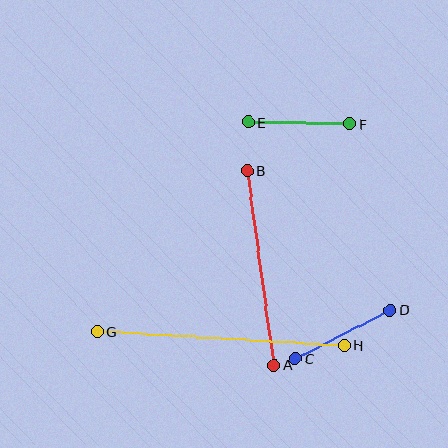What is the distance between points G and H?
The distance is approximately 247 pixels.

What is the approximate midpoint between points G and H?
The midpoint is at approximately (221, 338) pixels.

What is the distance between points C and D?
The distance is approximately 107 pixels.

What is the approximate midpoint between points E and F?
The midpoint is at approximately (299, 123) pixels.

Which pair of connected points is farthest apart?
Points G and H are farthest apart.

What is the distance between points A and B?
The distance is approximately 197 pixels.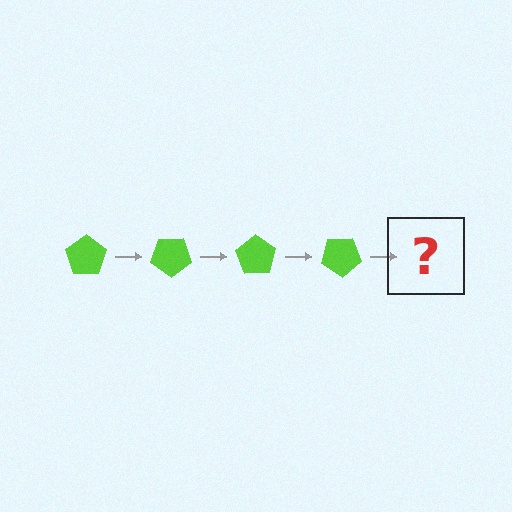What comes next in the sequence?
The next element should be a lime pentagon rotated 140 degrees.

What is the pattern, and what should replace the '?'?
The pattern is that the pentagon rotates 35 degrees each step. The '?' should be a lime pentagon rotated 140 degrees.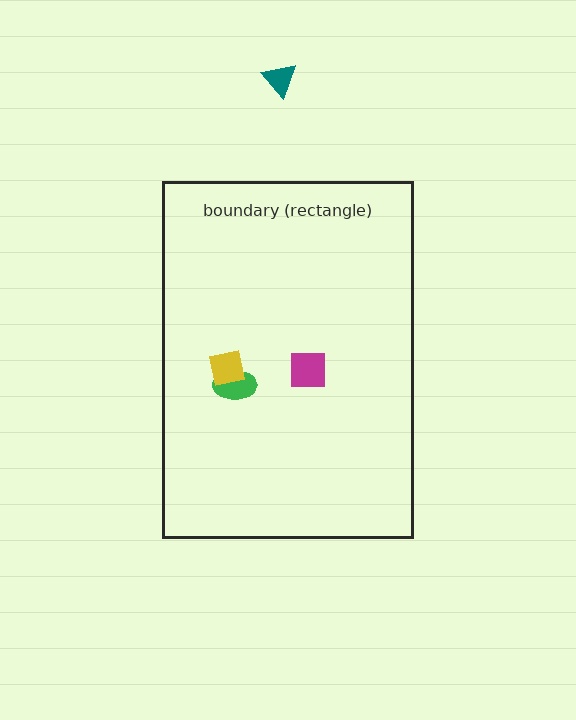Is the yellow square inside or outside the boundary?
Inside.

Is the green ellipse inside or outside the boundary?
Inside.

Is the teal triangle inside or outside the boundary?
Outside.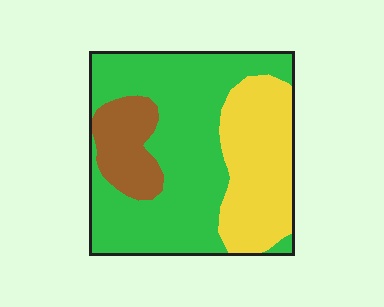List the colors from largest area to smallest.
From largest to smallest: green, yellow, brown.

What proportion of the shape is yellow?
Yellow covers around 30% of the shape.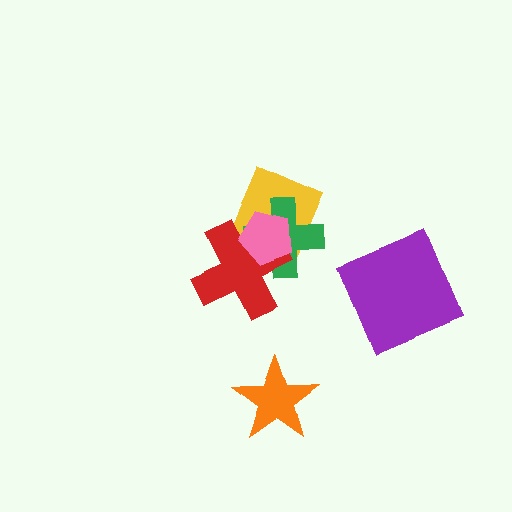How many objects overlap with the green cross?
3 objects overlap with the green cross.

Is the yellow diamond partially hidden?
Yes, it is partially covered by another shape.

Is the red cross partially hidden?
Yes, it is partially covered by another shape.